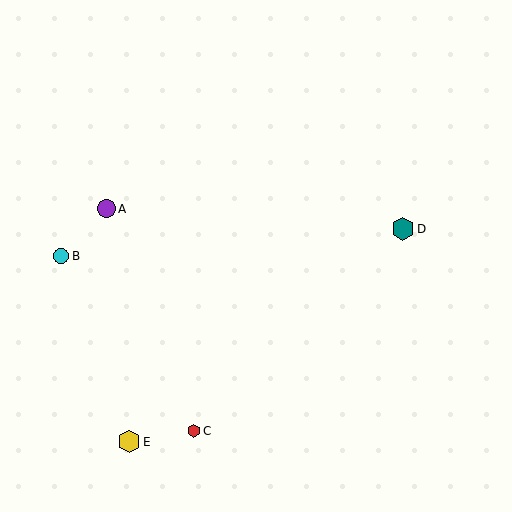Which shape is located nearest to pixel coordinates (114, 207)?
The purple circle (labeled A) at (106, 209) is nearest to that location.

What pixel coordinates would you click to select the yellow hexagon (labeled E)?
Click at (129, 441) to select the yellow hexagon E.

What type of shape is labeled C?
Shape C is a red hexagon.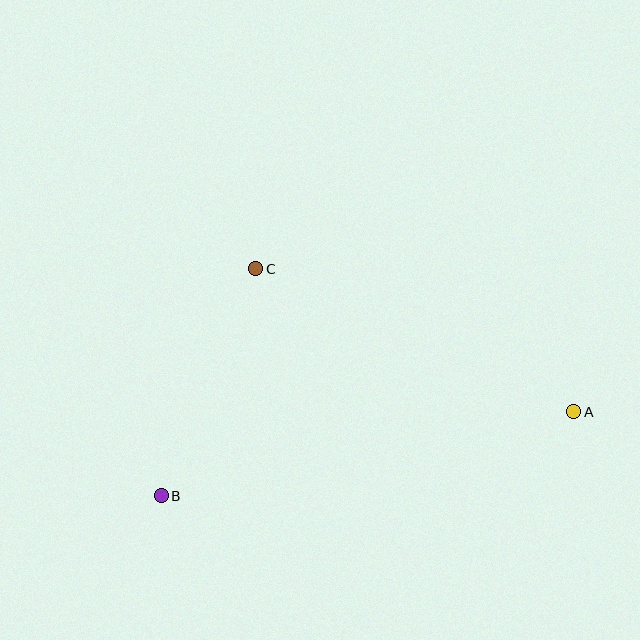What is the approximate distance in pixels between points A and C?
The distance between A and C is approximately 349 pixels.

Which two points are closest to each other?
Points B and C are closest to each other.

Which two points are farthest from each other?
Points A and B are farthest from each other.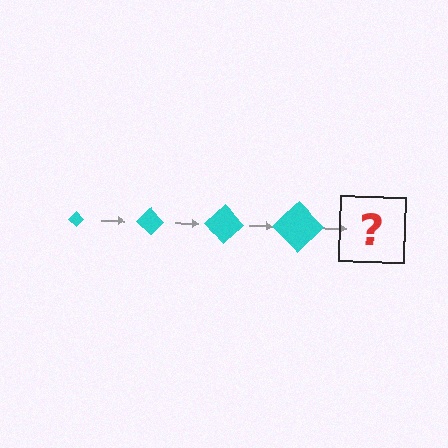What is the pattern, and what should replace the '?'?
The pattern is that the diamond gets progressively larger each step. The '?' should be a cyan diamond, larger than the previous one.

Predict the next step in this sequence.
The next step is a cyan diamond, larger than the previous one.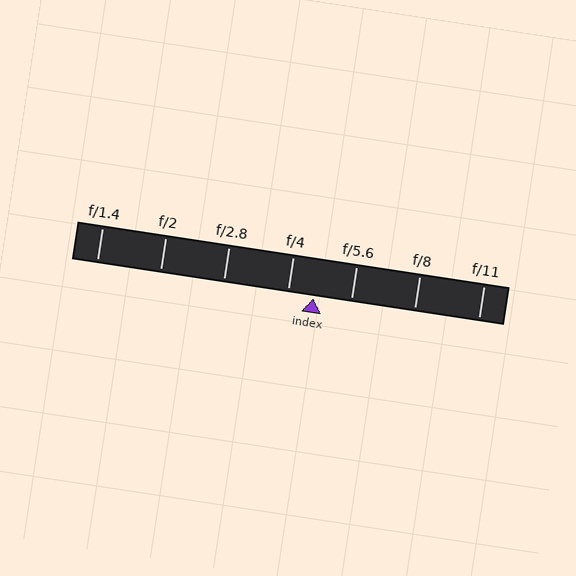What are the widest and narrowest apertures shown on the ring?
The widest aperture shown is f/1.4 and the narrowest is f/11.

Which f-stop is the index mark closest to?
The index mark is closest to f/4.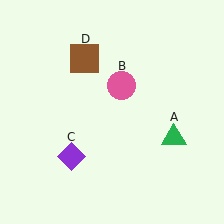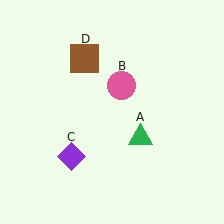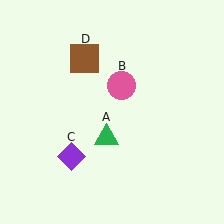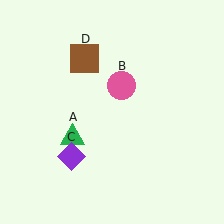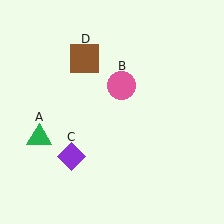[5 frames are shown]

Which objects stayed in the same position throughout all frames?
Pink circle (object B) and purple diamond (object C) and brown square (object D) remained stationary.